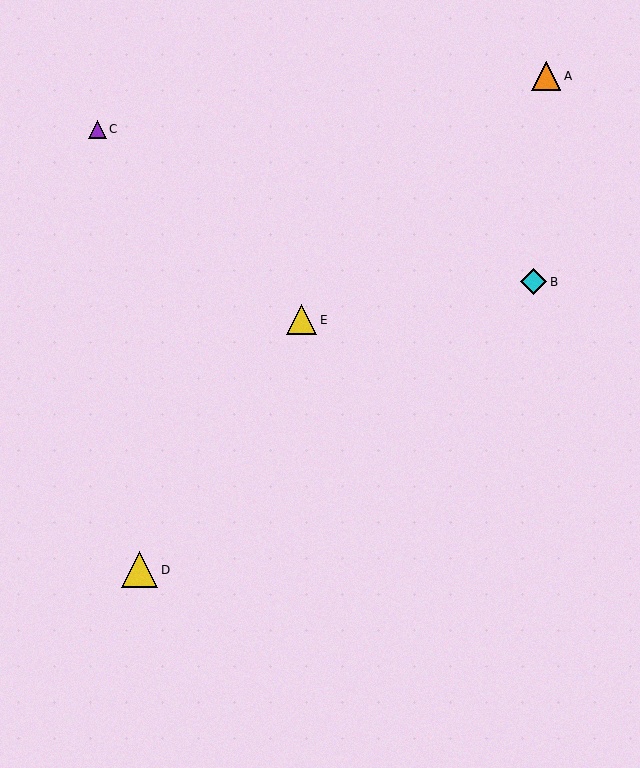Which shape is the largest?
The yellow triangle (labeled D) is the largest.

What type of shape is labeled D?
Shape D is a yellow triangle.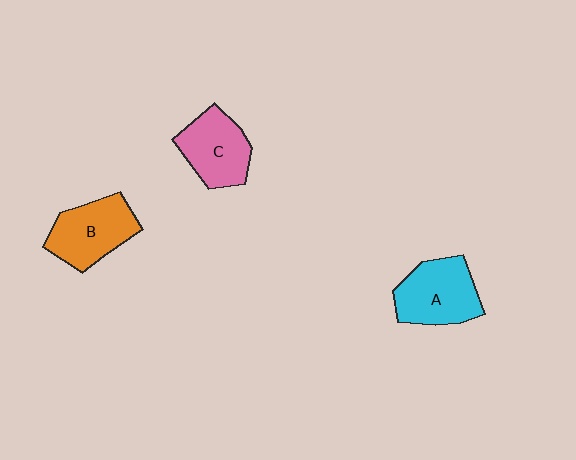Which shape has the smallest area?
Shape C (pink).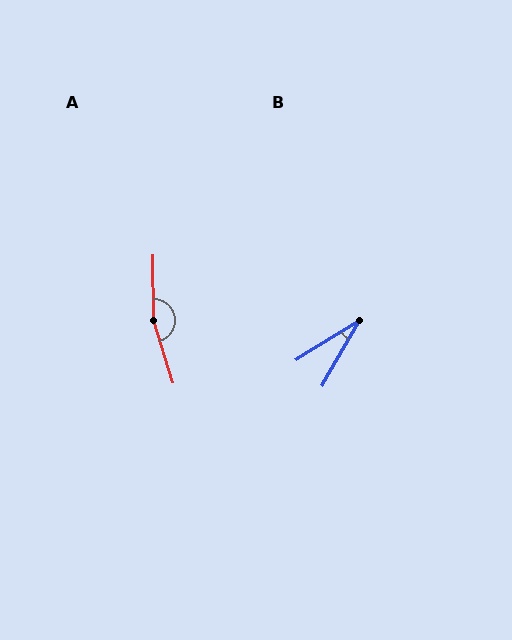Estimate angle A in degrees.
Approximately 163 degrees.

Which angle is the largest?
A, at approximately 163 degrees.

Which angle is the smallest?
B, at approximately 28 degrees.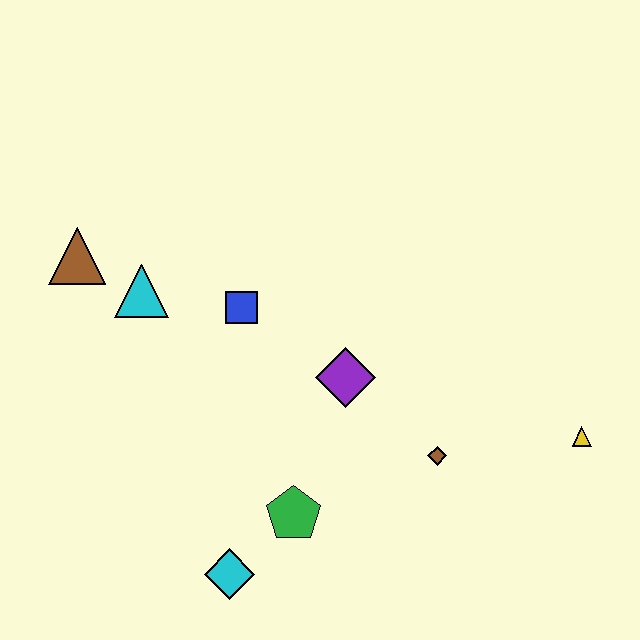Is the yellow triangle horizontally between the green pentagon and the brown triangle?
No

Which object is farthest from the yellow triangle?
The brown triangle is farthest from the yellow triangle.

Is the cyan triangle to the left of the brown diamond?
Yes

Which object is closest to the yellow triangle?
The brown diamond is closest to the yellow triangle.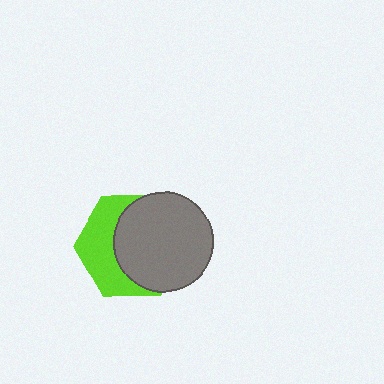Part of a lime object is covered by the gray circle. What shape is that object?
It is a hexagon.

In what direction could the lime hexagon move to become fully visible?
The lime hexagon could move left. That would shift it out from behind the gray circle entirely.